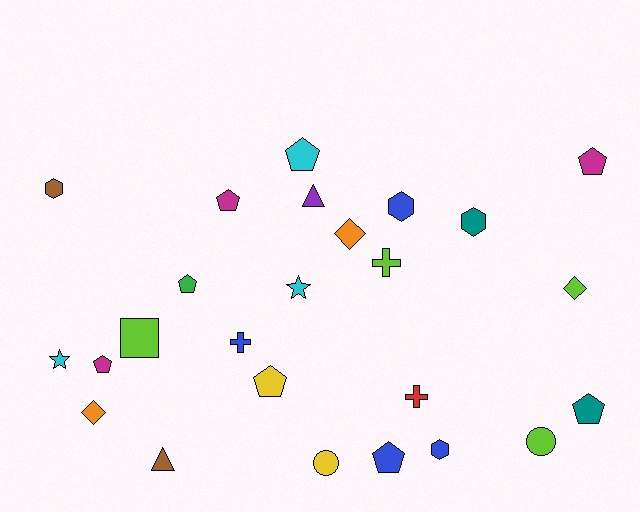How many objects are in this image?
There are 25 objects.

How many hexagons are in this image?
There are 4 hexagons.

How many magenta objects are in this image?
There are 3 magenta objects.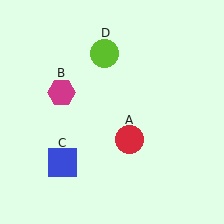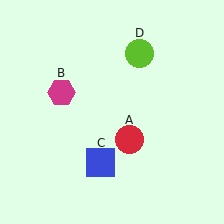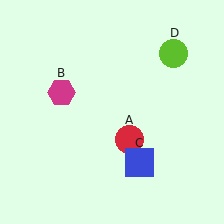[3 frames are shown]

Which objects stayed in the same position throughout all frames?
Red circle (object A) and magenta hexagon (object B) remained stationary.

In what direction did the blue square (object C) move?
The blue square (object C) moved right.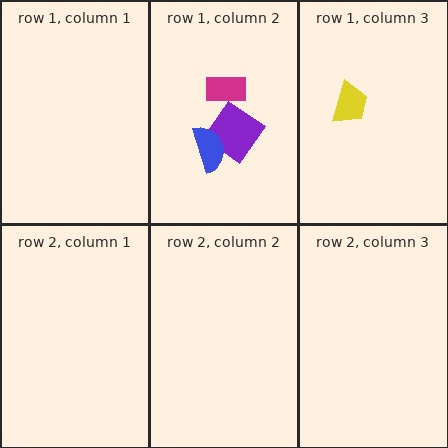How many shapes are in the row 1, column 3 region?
1.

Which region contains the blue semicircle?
The row 1, column 2 region.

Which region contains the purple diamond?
The row 1, column 2 region.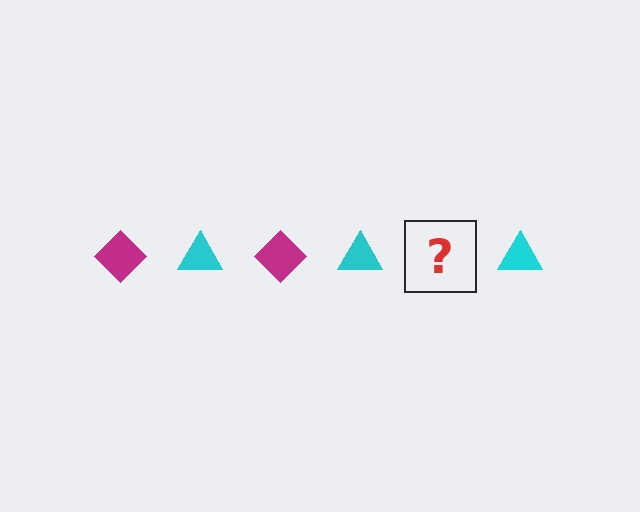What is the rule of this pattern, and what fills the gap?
The rule is that the pattern alternates between magenta diamond and cyan triangle. The gap should be filled with a magenta diamond.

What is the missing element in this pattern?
The missing element is a magenta diamond.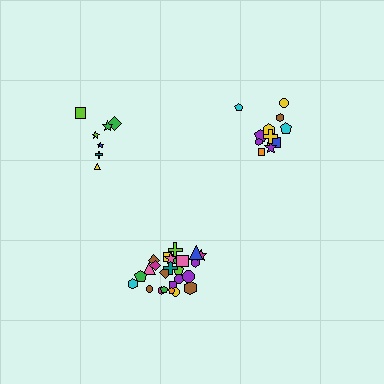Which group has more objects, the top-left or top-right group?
The top-right group.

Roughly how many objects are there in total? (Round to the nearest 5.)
Roughly 45 objects in total.